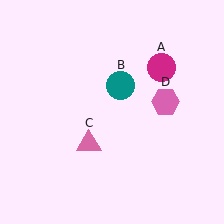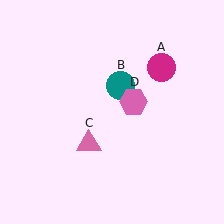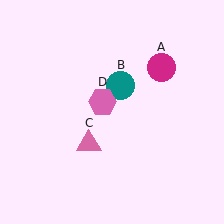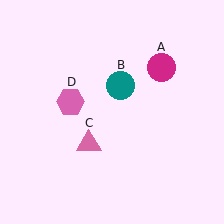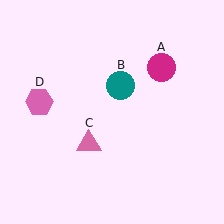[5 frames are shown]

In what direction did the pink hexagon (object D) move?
The pink hexagon (object D) moved left.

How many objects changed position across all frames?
1 object changed position: pink hexagon (object D).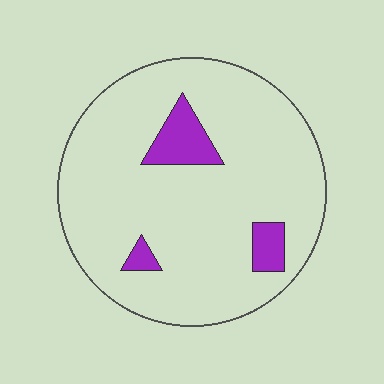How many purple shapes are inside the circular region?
3.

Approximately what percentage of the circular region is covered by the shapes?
Approximately 10%.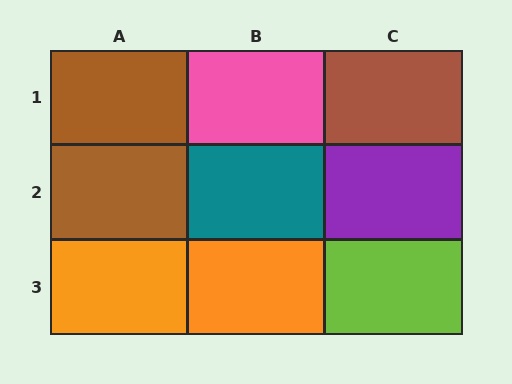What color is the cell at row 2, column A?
Brown.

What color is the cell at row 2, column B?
Teal.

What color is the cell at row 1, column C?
Brown.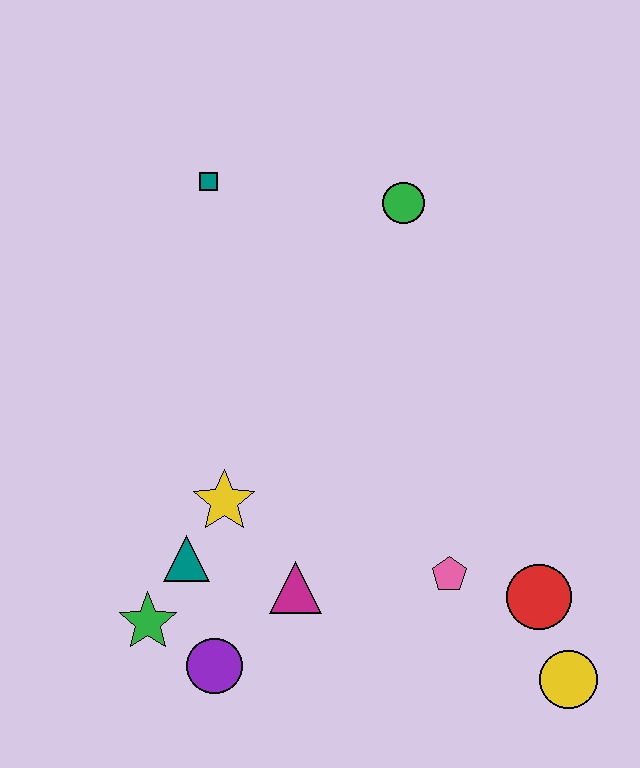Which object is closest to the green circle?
The teal square is closest to the green circle.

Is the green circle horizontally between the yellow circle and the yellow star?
Yes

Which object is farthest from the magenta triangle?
The teal square is farthest from the magenta triangle.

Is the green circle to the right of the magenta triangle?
Yes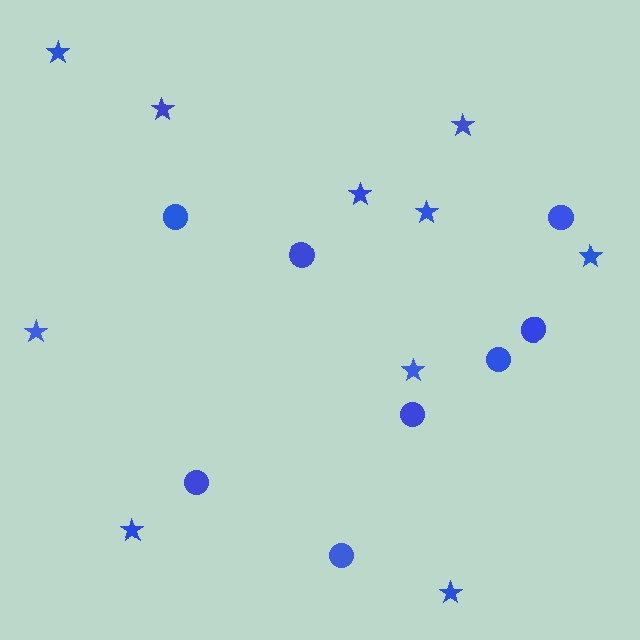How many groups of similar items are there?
There are 2 groups: one group of circles (8) and one group of stars (10).